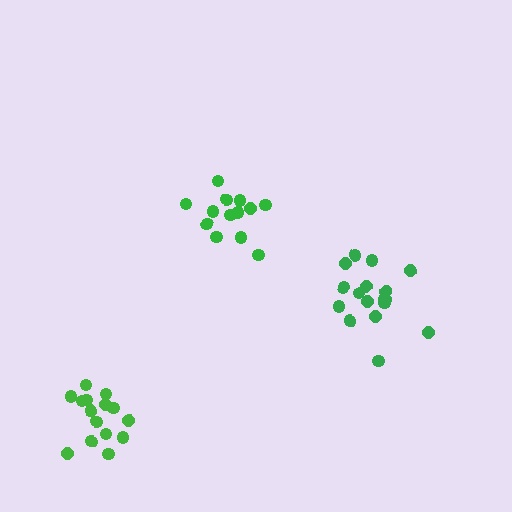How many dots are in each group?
Group 1: 13 dots, Group 2: 17 dots, Group 3: 15 dots (45 total).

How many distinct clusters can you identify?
There are 3 distinct clusters.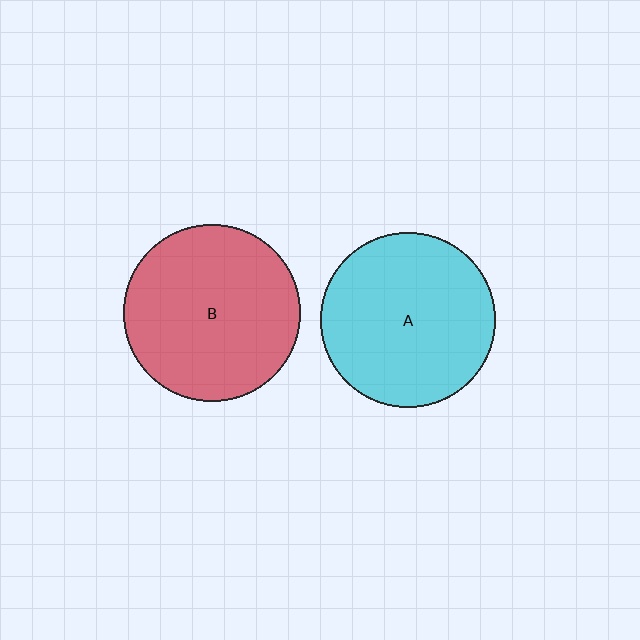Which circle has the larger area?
Circle B (red).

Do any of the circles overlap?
No, none of the circles overlap.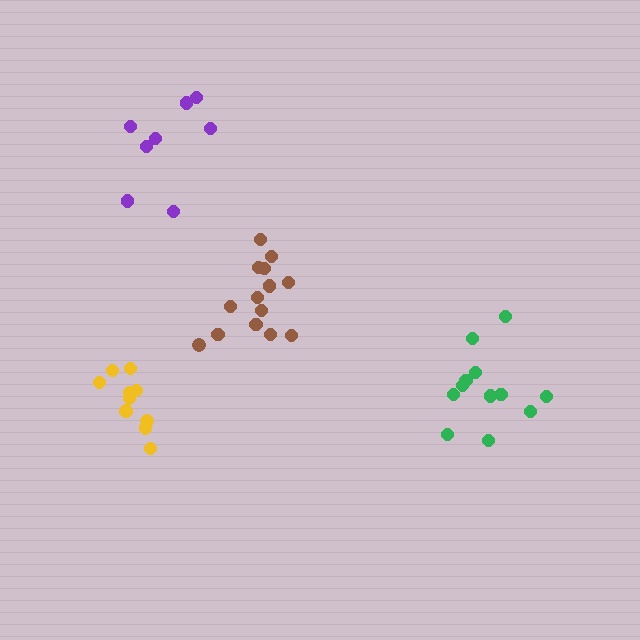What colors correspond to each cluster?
The clusters are colored: purple, green, brown, yellow.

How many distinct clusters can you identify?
There are 4 distinct clusters.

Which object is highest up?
The purple cluster is topmost.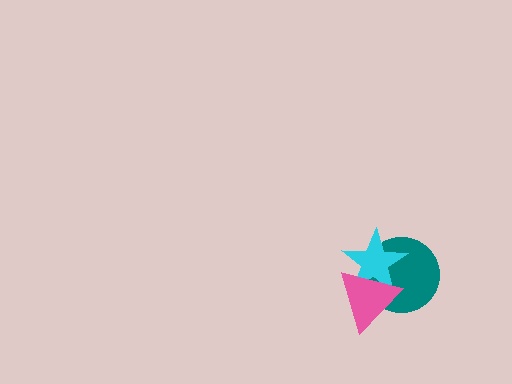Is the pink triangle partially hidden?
No, no other shape covers it.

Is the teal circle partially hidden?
Yes, it is partially covered by another shape.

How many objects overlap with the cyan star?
2 objects overlap with the cyan star.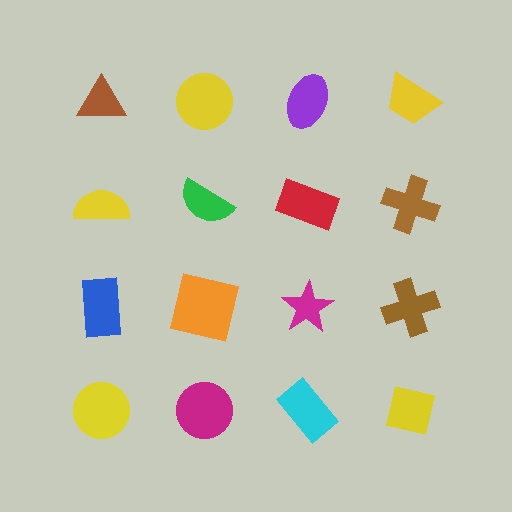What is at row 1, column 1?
A brown triangle.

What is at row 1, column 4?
A yellow trapezoid.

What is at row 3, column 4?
A brown cross.